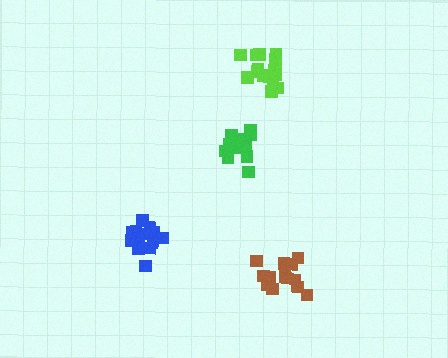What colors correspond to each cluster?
The clusters are colored: lime, brown, blue, green.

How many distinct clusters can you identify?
There are 4 distinct clusters.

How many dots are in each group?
Group 1: 16 dots, Group 2: 14 dots, Group 3: 13 dots, Group 4: 16 dots (59 total).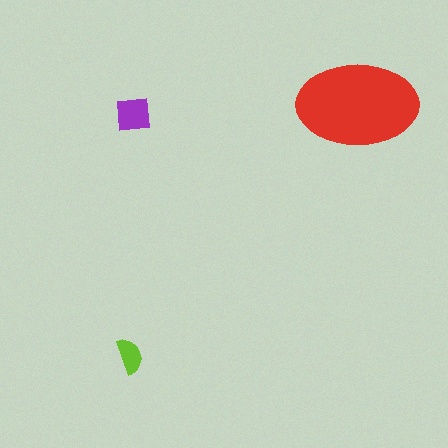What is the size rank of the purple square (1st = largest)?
2nd.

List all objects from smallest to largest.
The lime semicircle, the purple square, the red ellipse.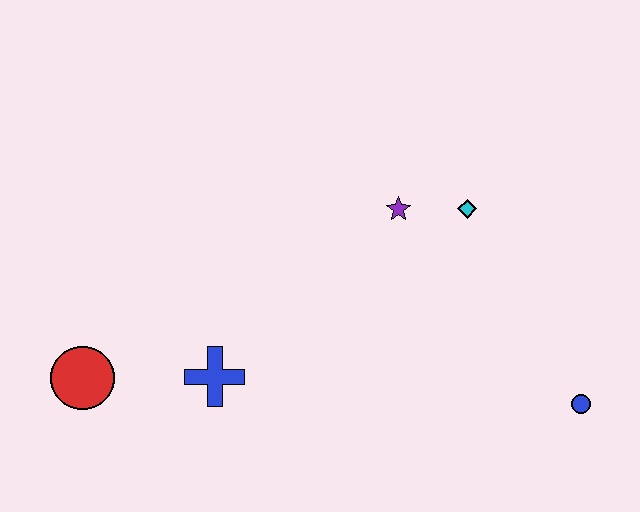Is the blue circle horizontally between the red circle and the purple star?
No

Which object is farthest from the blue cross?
The blue circle is farthest from the blue cross.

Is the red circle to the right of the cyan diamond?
No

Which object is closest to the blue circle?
The cyan diamond is closest to the blue circle.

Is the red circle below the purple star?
Yes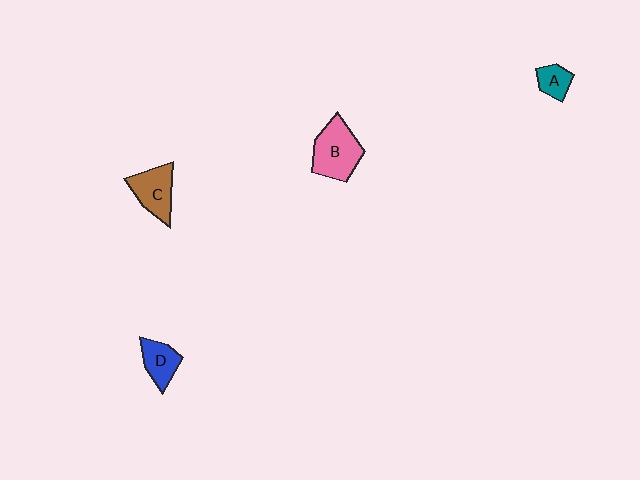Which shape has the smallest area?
Shape A (teal).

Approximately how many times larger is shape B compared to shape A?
Approximately 2.4 times.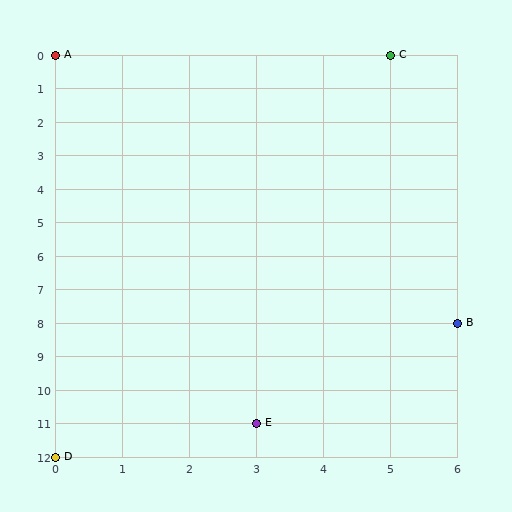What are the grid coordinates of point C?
Point C is at grid coordinates (5, 0).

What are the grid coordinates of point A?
Point A is at grid coordinates (0, 0).